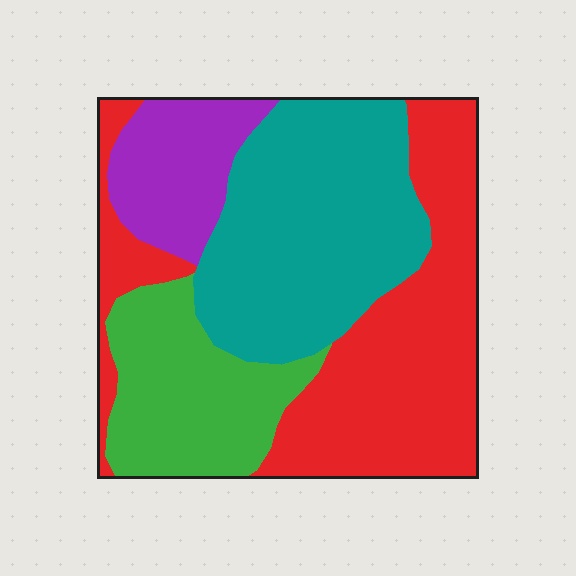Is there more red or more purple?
Red.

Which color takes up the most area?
Red, at roughly 35%.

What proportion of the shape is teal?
Teal covers 32% of the shape.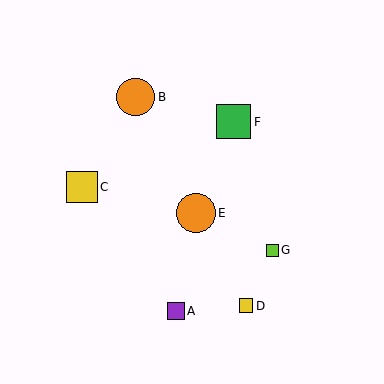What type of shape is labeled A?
Shape A is a purple square.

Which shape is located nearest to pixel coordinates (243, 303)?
The yellow square (labeled D) at (246, 306) is nearest to that location.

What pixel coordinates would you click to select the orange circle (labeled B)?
Click at (136, 97) to select the orange circle B.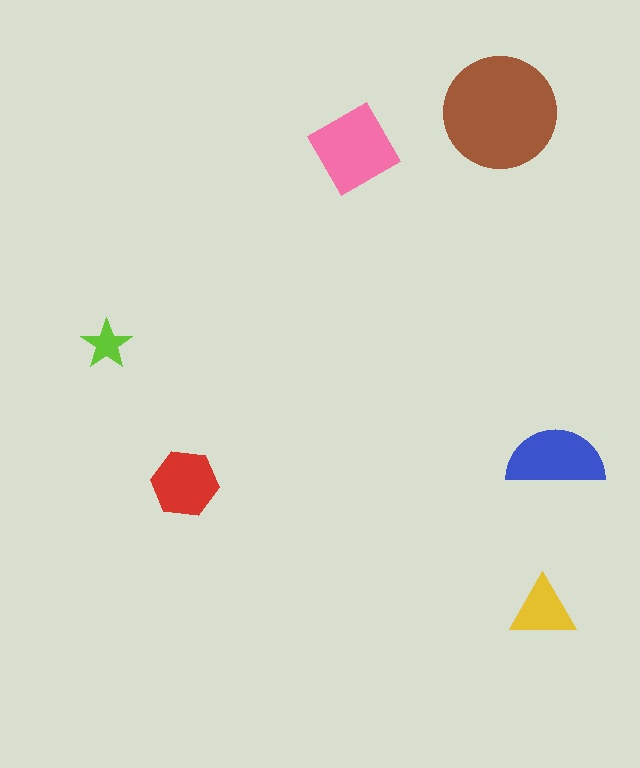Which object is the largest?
The brown circle.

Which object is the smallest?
The lime star.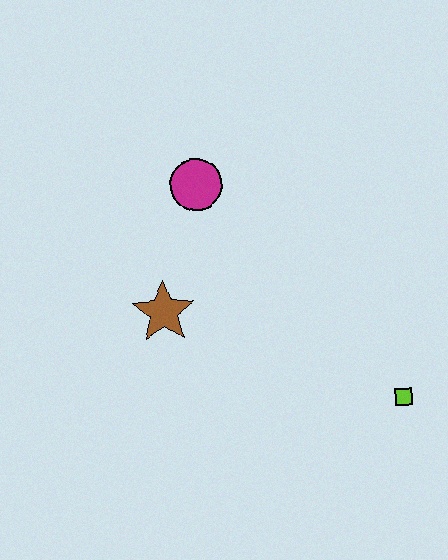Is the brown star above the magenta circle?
No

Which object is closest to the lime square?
The brown star is closest to the lime square.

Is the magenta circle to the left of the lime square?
Yes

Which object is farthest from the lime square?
The magenta circle is farthest from the lime square.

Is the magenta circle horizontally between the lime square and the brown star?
Yes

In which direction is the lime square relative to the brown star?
The lime square is to the right of the brown star.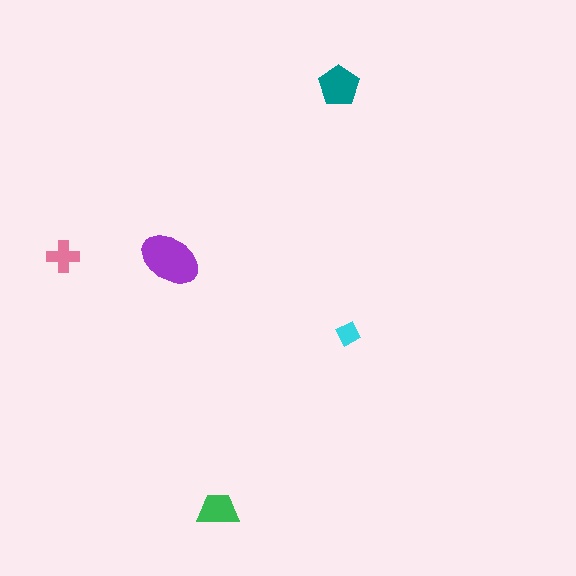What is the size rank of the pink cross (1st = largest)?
4th.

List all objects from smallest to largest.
The cyan diamond, the pink cross, the green trapezoid, the teal pentagon, the purple ellipse.